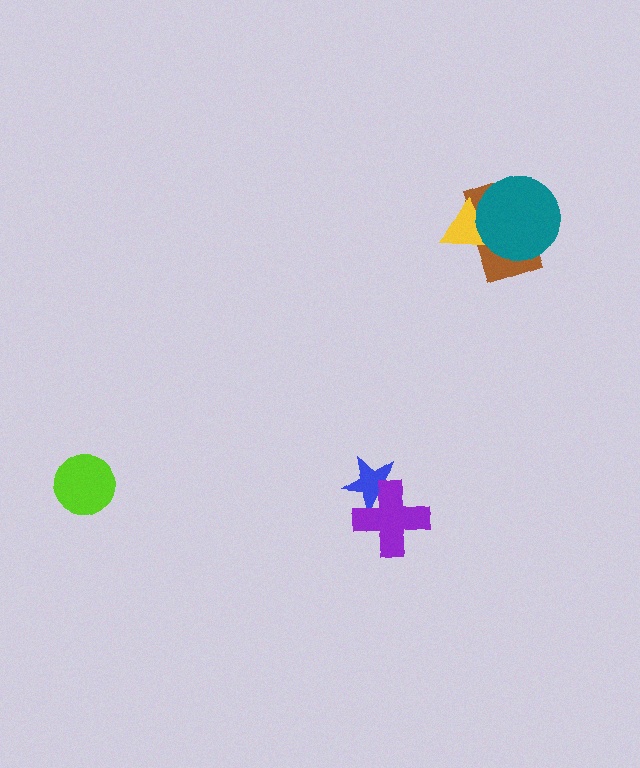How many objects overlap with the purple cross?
1 object overlaps with the purple cross.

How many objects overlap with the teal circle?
2 objects overlap with the teal circle.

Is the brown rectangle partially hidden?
Yes, it is partially covered by another shape.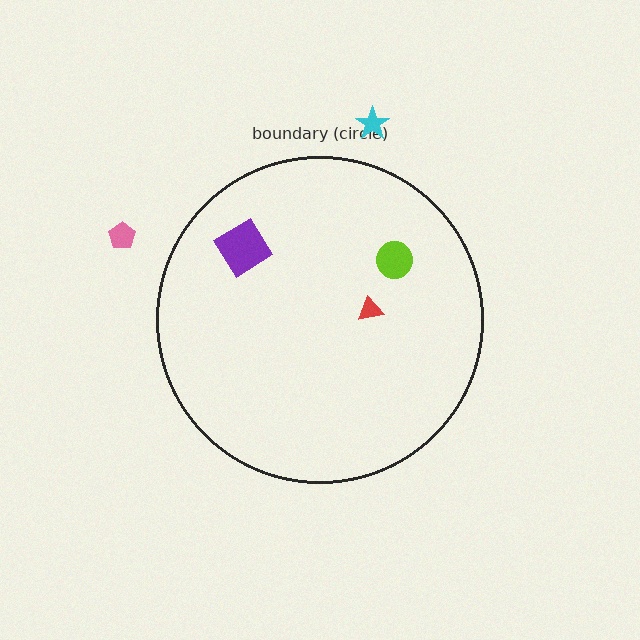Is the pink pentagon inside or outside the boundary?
Outside.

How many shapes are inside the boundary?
3 inside, 2 outside.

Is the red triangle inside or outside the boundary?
Inside.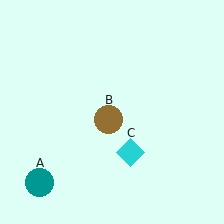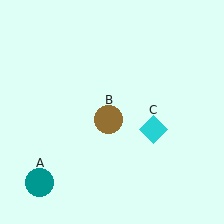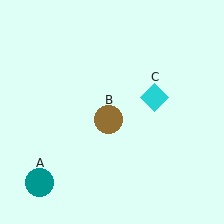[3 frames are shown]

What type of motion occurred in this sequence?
The cyan diamond (object C) rotated counterclockwise around the center of the scene.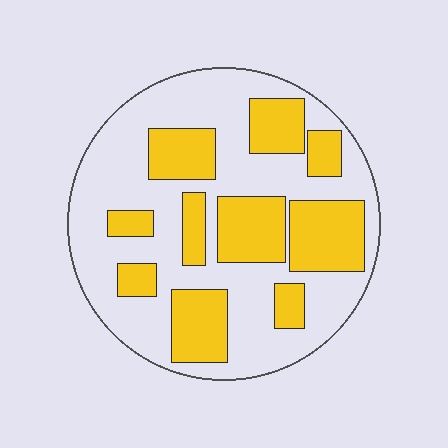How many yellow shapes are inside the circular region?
10.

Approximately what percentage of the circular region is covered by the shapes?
Approximately 35%.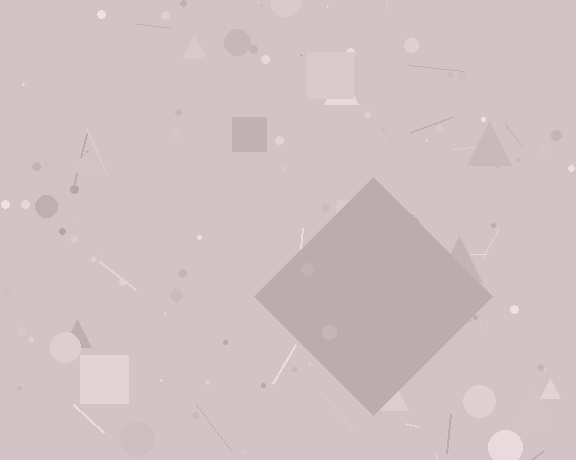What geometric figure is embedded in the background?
A diamond is embedded in the background.